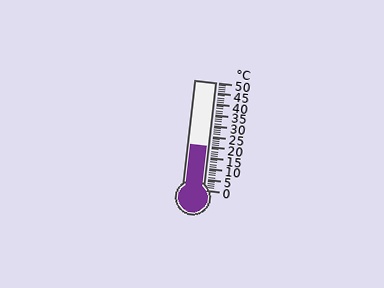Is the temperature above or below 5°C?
The temperature is above 5°C.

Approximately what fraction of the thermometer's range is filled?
The thermometer is filled to approximately 40% of its range.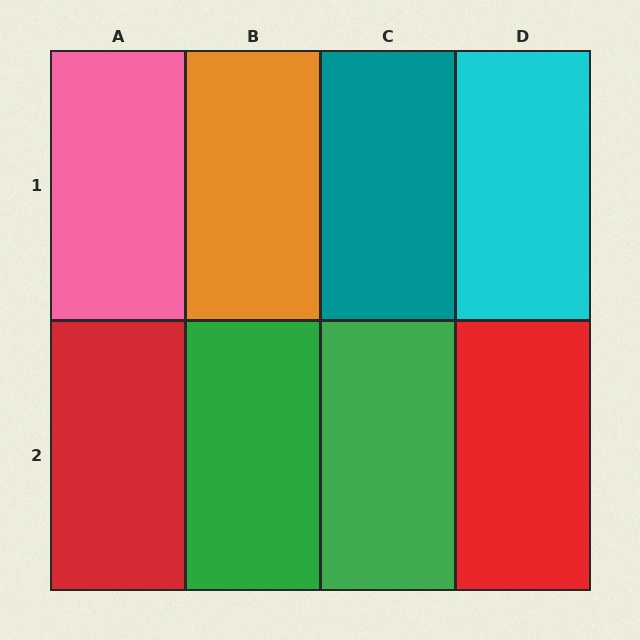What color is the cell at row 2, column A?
Red.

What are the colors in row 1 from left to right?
Pink, orange, teal, cyan.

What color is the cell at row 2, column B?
Green.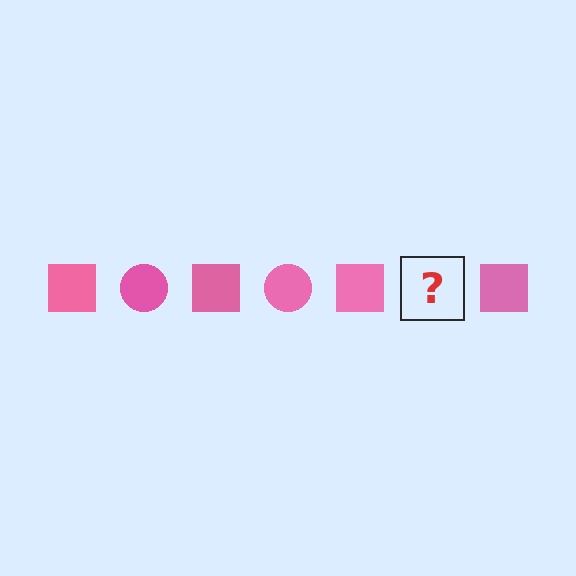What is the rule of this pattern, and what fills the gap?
The rule is that the pattern cycles through square, circle shapes in pink. The gap should be filled with a pink circle.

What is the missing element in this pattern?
The missing element is a pink circle.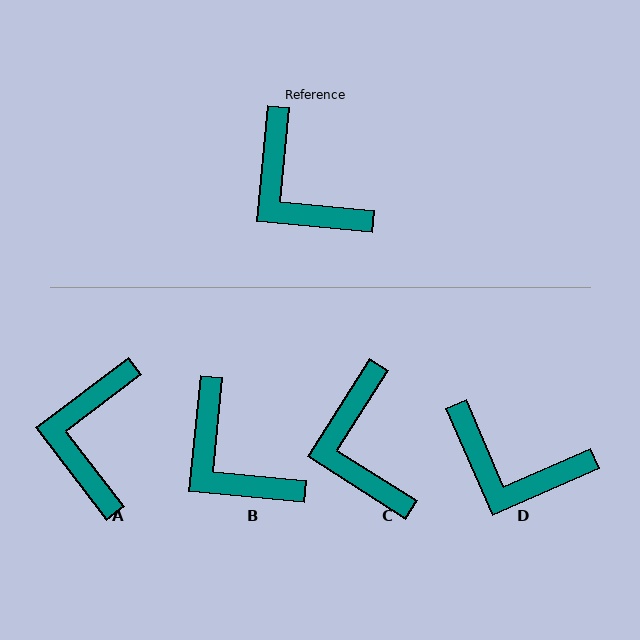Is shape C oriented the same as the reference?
No, it is off by about 27 degrees.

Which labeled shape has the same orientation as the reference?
B.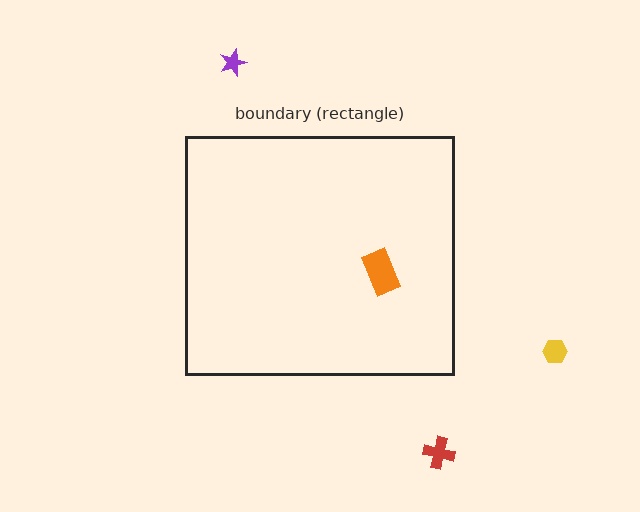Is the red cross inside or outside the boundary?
Outside.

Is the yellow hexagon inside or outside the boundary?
Outside.